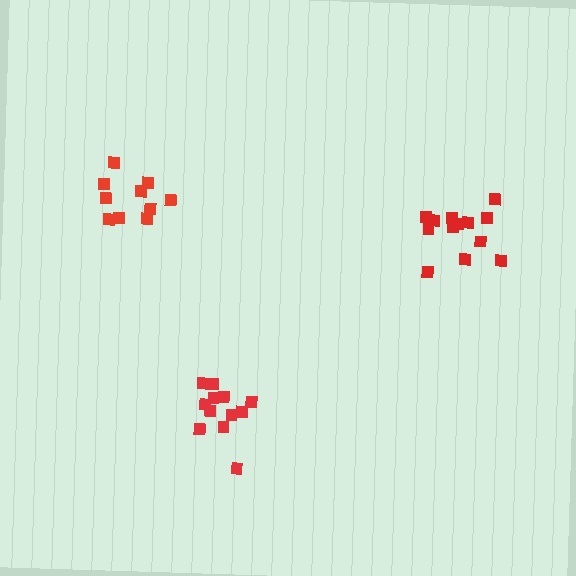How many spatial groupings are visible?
There are 3 spatial groupings.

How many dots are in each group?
Group 1: 13 dots, Group 2: 10 dots, Group 3: 12 dots (35 total).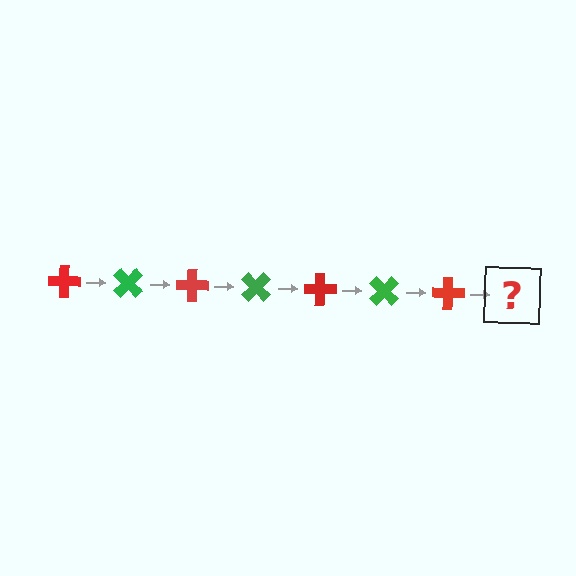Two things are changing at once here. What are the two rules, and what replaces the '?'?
The two rules are that it rotates 45 degrees each step and the color cycles through red and green. The '?' should be a green cross, rotated 315 degrees from the start.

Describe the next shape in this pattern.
It should be a green cross, rotated 315 degrees from the start.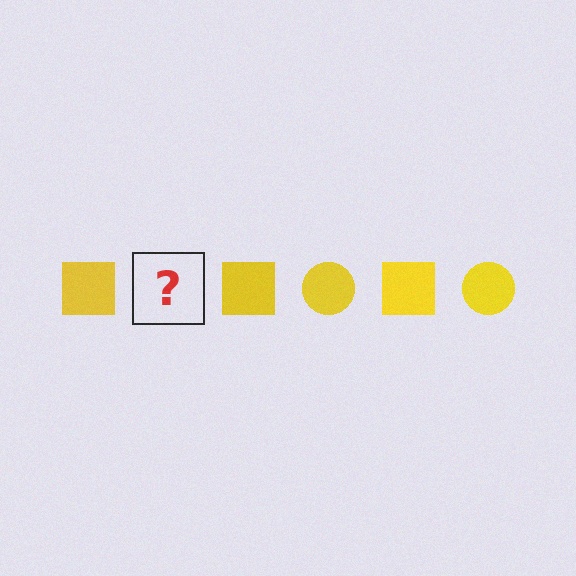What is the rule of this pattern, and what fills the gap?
The rule is that the pattern cycles through square, circle shapes in yellow. The gap should be filled with a yellow circle.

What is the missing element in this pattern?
The missing element is a yellow circle.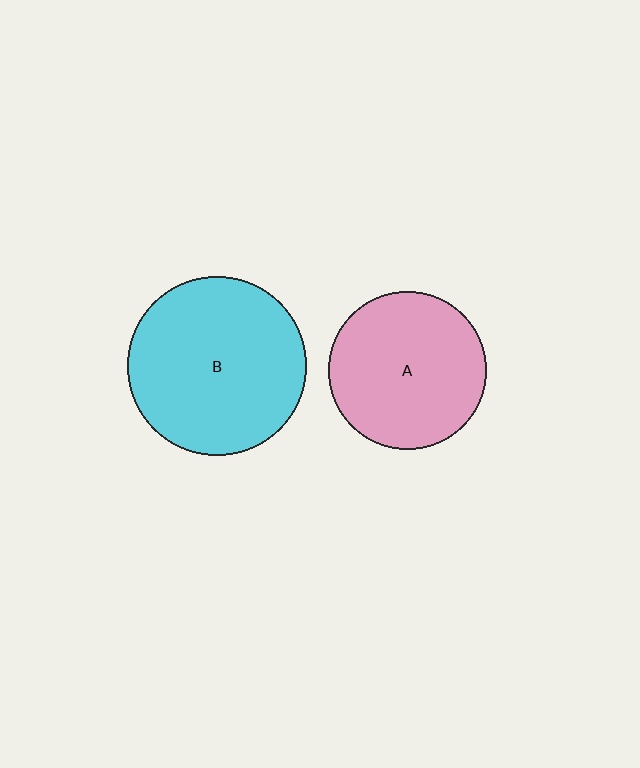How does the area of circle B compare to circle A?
Approximately 1.3 times.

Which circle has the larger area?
Circle B (cyan).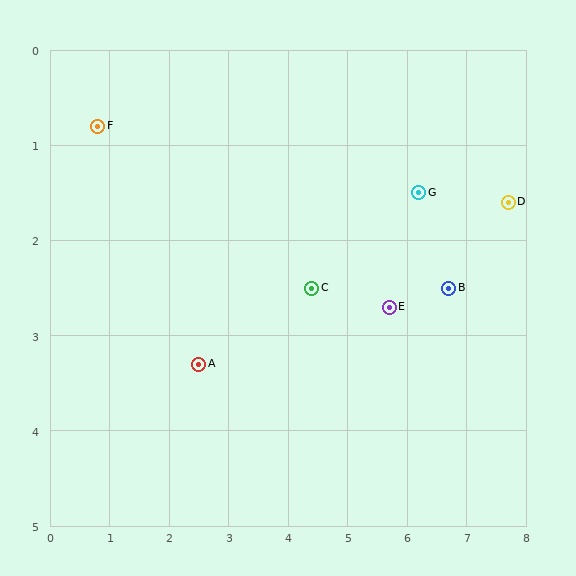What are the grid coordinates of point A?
Point A is at approximately (2.5, 3.3).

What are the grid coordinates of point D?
Point D is at approximately (7.7, 1.6).